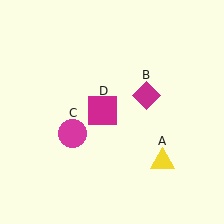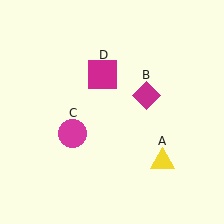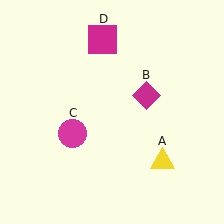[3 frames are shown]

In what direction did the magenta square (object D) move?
The magenta square (object D) moved up.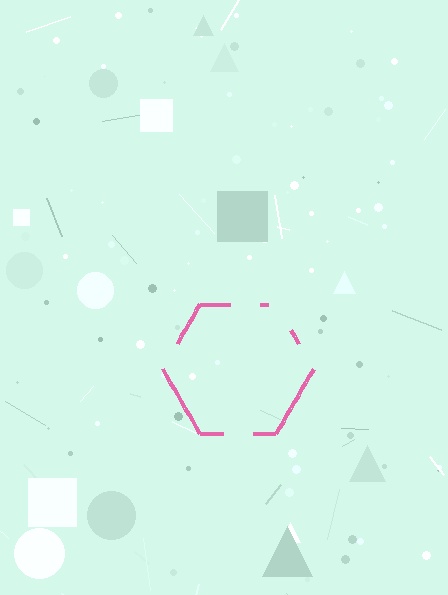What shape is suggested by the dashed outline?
The dashed outline suggests a hexagon.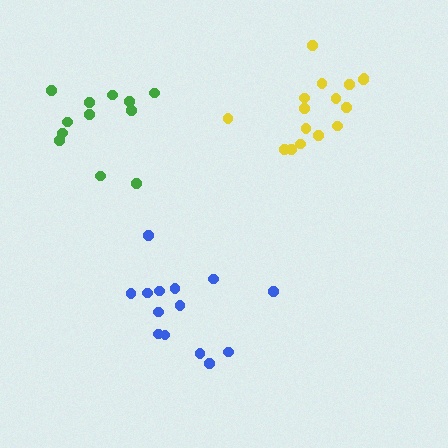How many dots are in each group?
Group 1: 14 dots, Group 2: 12 dots, Group 3: 16 dots (42 total).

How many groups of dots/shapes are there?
There are 3 groups.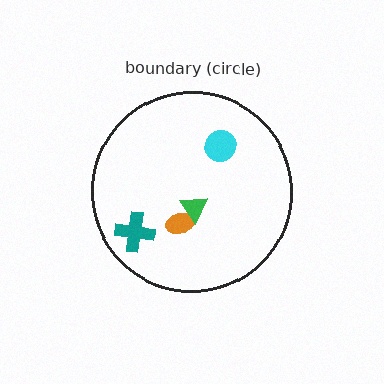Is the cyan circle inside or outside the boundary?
Inside.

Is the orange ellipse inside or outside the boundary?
Inside.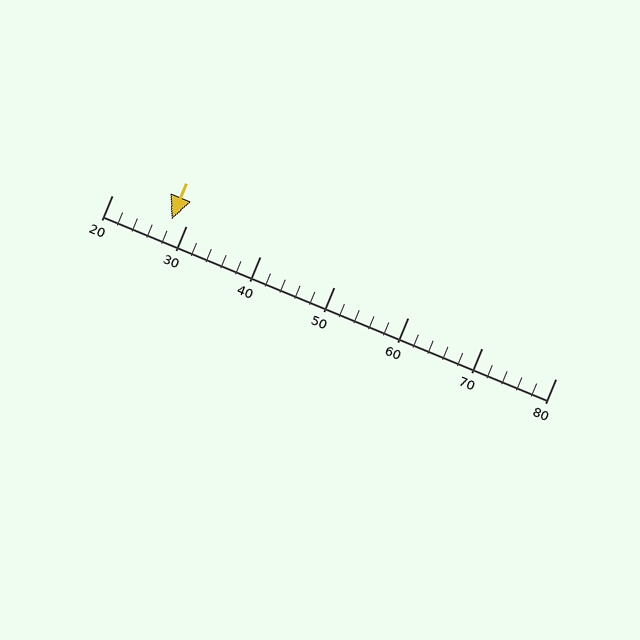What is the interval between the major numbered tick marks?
The major tick marks are spaced 10 units apart.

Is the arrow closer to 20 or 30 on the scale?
The arrow is closer to 30.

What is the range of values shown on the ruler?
The ruler shows values from 20 to 80.